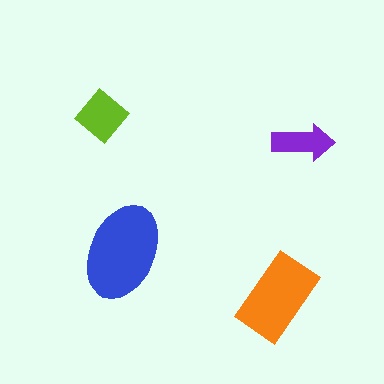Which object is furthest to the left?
The lime diamond is leftmost.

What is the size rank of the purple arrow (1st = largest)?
4th.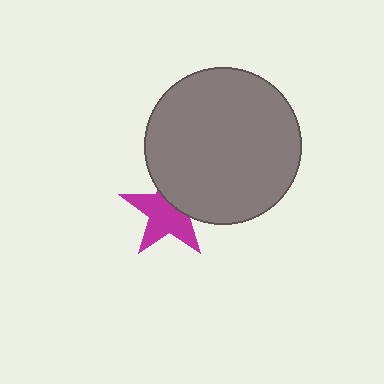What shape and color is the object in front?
The object in front is a gray circle.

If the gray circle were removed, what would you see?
You would see the complete magenta star.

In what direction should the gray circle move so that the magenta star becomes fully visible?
The gray circle should move toward the upper-right. That is the shortest direction to clear the overlap and leave the magenta star fully visible.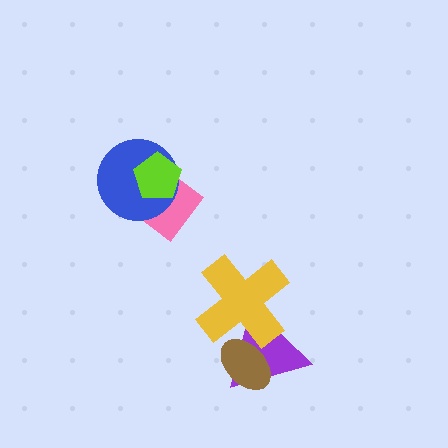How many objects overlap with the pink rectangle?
2 objects overlap with the pink rectangle.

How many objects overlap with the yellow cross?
2 objects overlap with the yellow cross.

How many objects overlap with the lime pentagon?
2 objects overlap with the lime pentagon.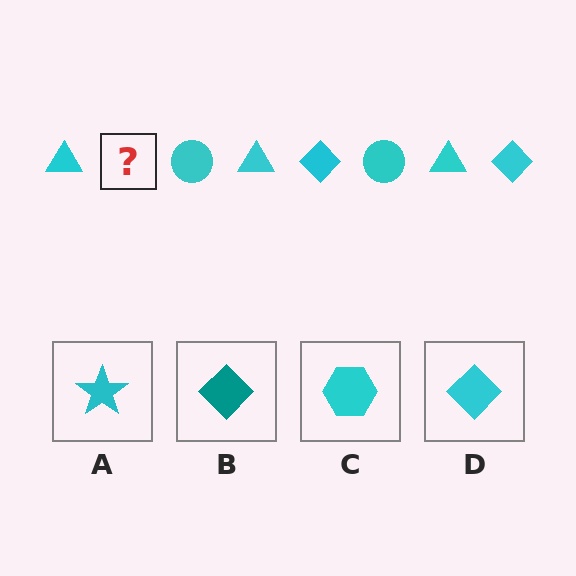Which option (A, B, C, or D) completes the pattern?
D.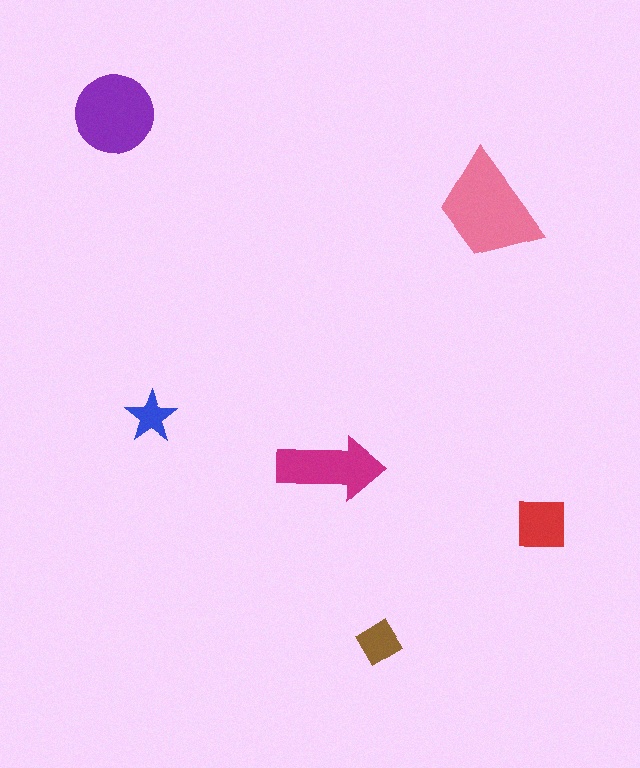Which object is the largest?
The pink trapezoid.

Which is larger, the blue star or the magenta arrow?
The magenta arrow.